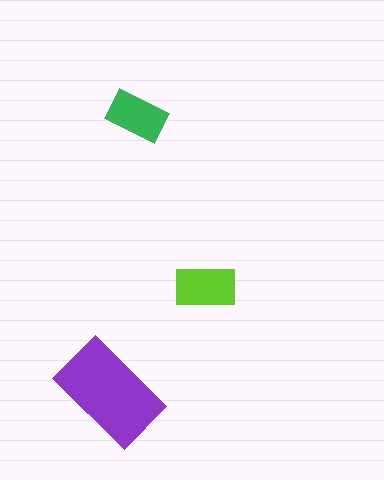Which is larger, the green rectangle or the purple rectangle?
The purple one.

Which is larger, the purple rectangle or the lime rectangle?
The purple one.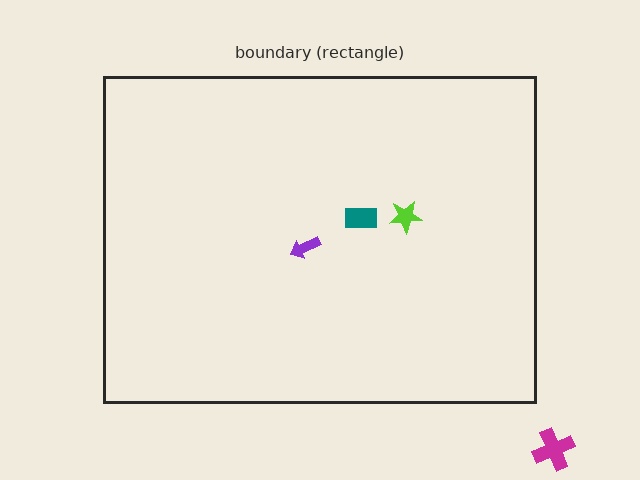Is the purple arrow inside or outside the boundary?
Inside.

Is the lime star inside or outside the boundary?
Inside.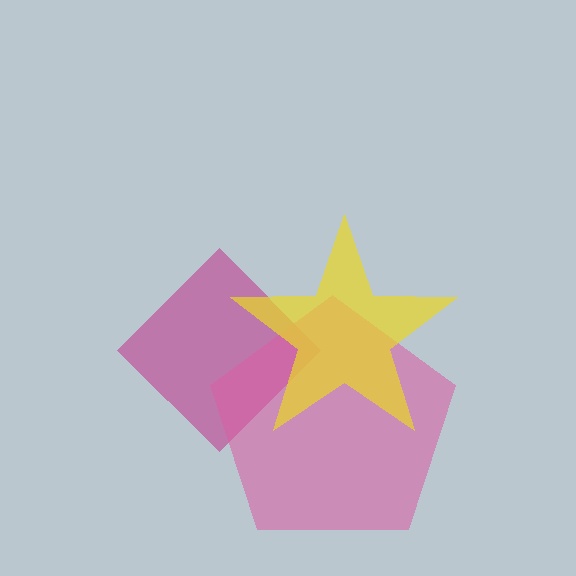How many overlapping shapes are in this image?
There are 3 overlapping shapes in the image.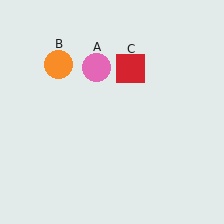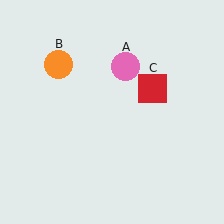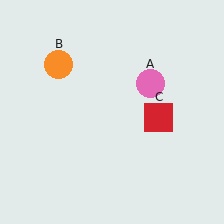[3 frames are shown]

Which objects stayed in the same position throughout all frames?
Orange circle (object B) remained stationary.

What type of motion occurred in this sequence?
The pink circle (object A), red square (object C) rotated clockwise around the center of the scene.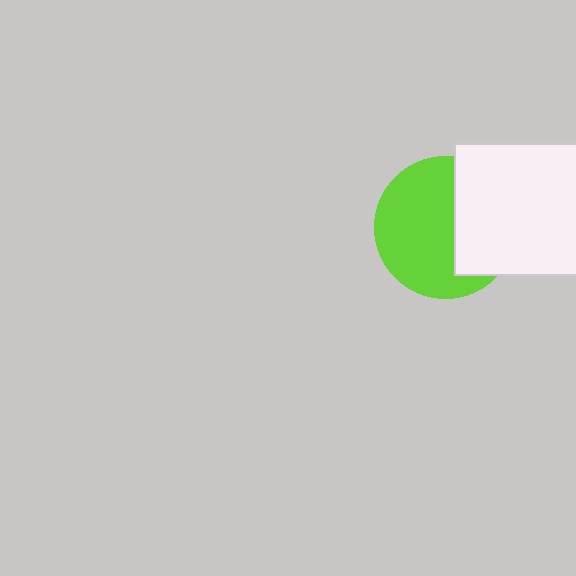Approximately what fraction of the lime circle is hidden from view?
Roughly 39% of the lime circle is hidden behind the white square.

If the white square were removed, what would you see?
You would see the complete lime circle.